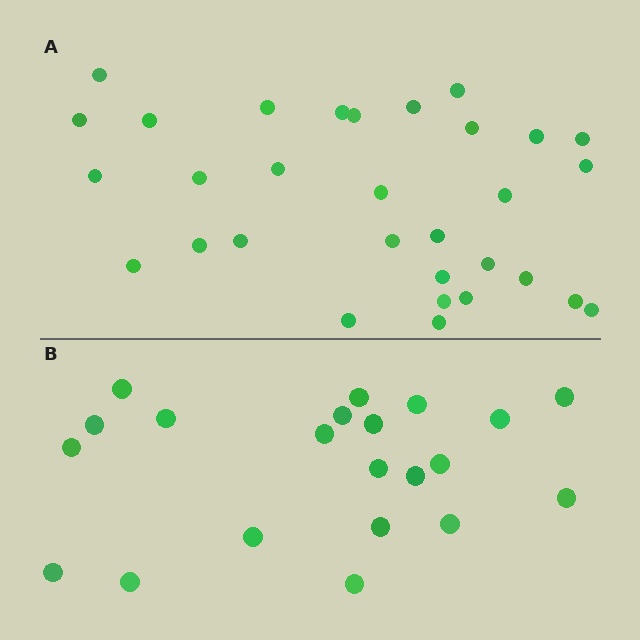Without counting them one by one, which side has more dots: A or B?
Region A (the top region) has more dots.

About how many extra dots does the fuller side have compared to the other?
Region A has roughly 10 or so more dots than region B.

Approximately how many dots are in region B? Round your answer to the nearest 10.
About 20 dots. (The exact count is 21, which rounds to 20.)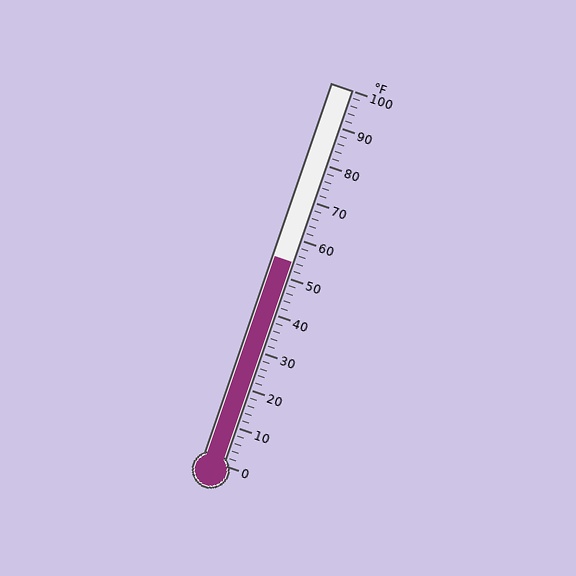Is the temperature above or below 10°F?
The temperature is above 10°F.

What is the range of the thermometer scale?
The thermometer scale ranges from 0°F to 100°F.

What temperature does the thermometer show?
The thermometer shows approximately 54°F.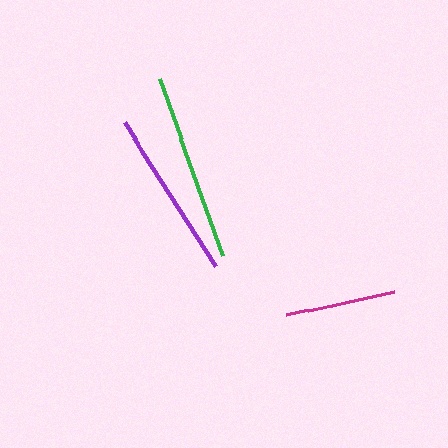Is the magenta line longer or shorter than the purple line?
The purple line is longer than the magenta line.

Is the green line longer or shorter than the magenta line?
The green line is longer than the magenta line.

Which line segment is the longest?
The green line is the longest at approximately 188 pixels.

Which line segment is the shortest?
The magenta line is the shortest at approximately 109 pixels.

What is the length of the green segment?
The green segment is approximately 188 pixels long.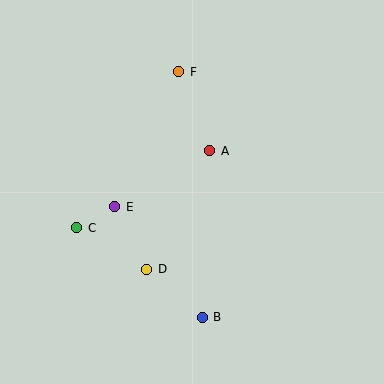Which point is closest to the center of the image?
Point A at (210, 151) is closest to the center.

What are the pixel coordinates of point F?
Point F is at (179, 72).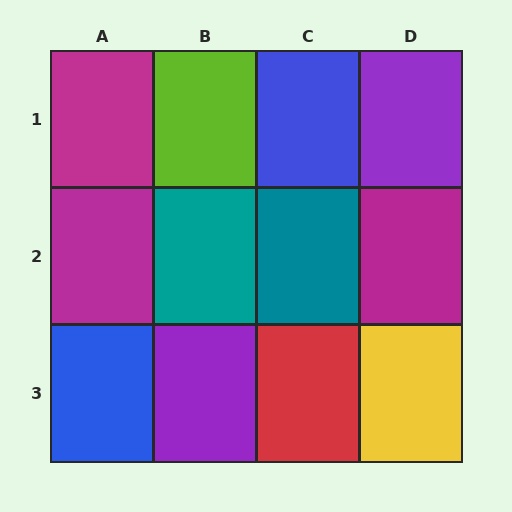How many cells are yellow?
1 cell is yellow.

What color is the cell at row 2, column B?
Teal.